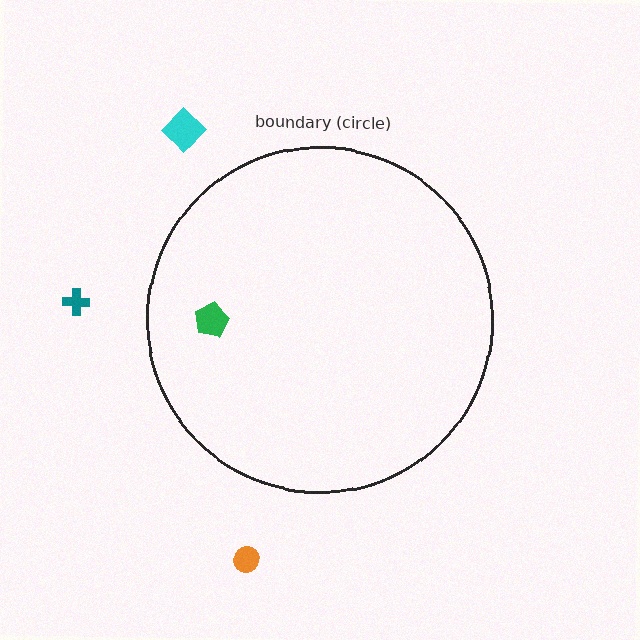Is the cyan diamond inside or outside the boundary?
Outside.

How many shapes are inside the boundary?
1 inside, 3 outside.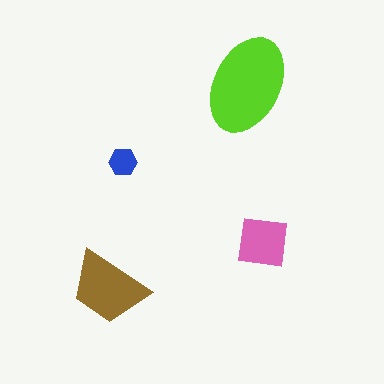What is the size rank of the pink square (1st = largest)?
3rd.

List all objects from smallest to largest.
The blue hexagon, the pink square, the brown trapezoid, the lime ellipse.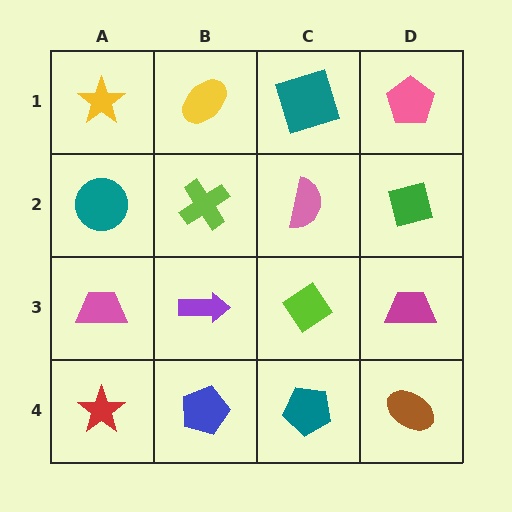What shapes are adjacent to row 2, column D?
A pink pentagon (row 1, column D), a magenta trapezoid (row 3, column D), a pink semicircle (row 2, column C).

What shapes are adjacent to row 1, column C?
A pink semicircle (row 2, column C), a yellow ellipse (row 1, column B), a pink pentagon (row 1, column D).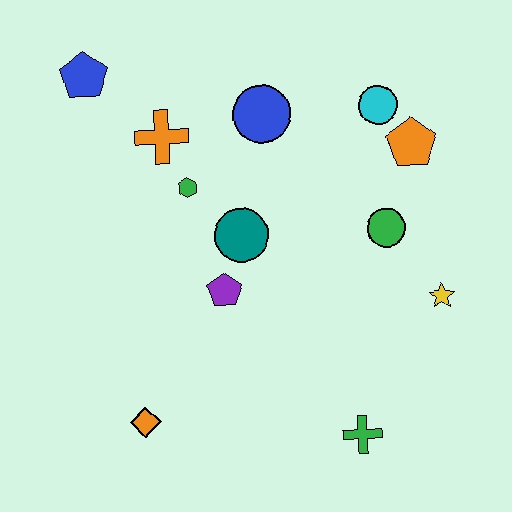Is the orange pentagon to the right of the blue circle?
Yes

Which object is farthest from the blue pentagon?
The green cross is farthest from the blue pentagon.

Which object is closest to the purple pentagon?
The teal circle is closest to the purple pentagon.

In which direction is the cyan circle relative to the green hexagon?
The cyan circle is to the right of the green hexagon.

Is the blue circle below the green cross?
No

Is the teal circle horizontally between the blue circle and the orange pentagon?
No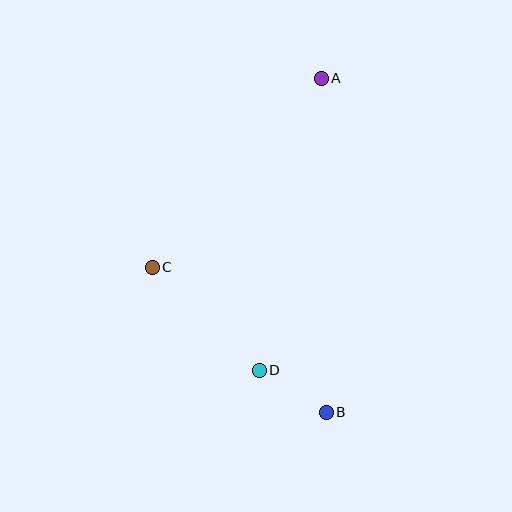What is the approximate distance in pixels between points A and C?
The distance between A and C is approximately 253 pixels.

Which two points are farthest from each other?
Points A and B are farthest from each other.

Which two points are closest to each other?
Points B and D are closest to each other.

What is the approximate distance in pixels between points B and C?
The distance between B and C is approximately 227 pixels.